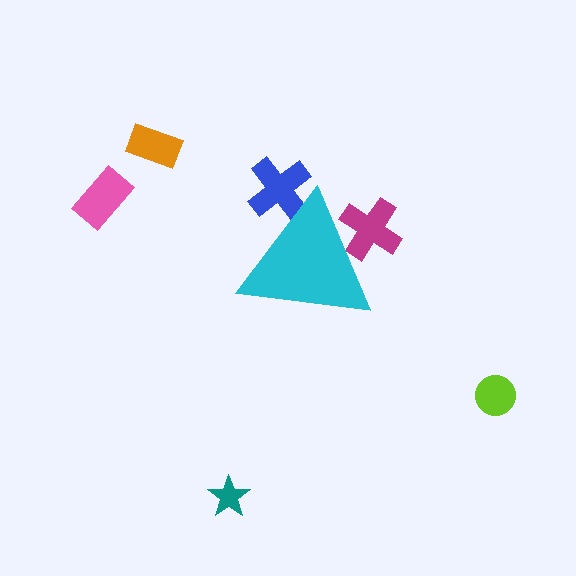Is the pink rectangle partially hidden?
No, the pink rectangle is fully visible.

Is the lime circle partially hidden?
No, the lime circle is fully visible.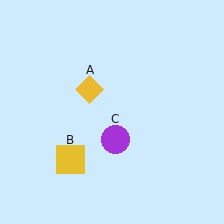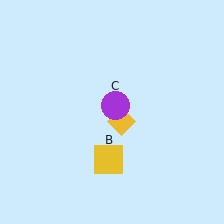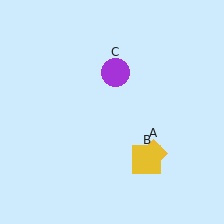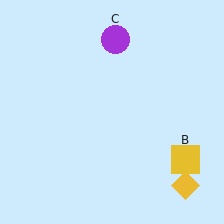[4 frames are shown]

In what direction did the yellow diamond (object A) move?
The yellow diamond (object A) moved down and to the right.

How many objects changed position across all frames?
3 objects changed position: yellow diamond (object A), yellow square (object B), purple circle (object C).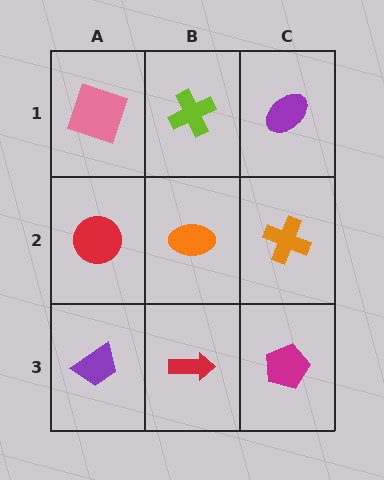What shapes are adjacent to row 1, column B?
An orange ellipse (row 2, column B), a pink square (row 1, column A), a purple ellipse (row 1, column C).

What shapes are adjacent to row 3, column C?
An orange cross (row 2, column C), a red arrow (row 3, column B).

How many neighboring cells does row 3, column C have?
2.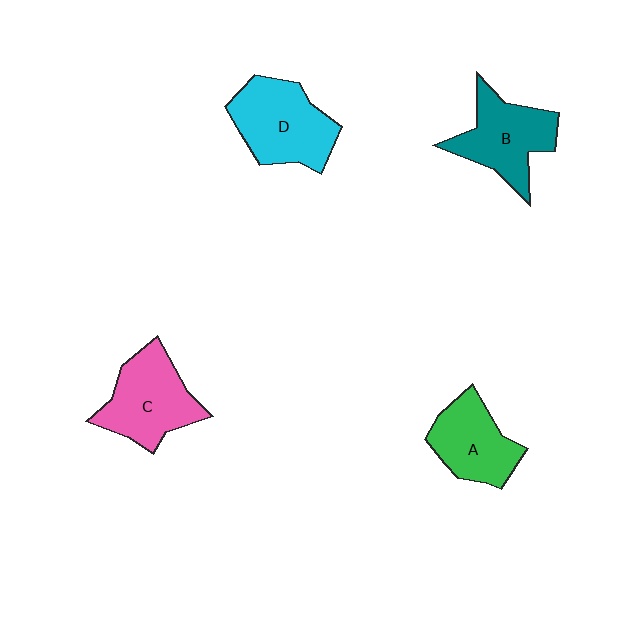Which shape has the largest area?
Shape D (cyan).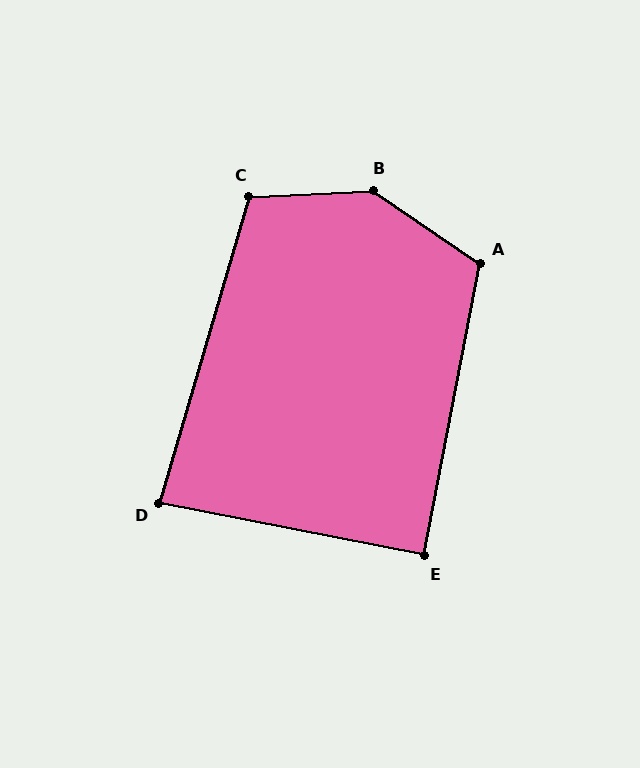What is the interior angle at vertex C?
Approximately 109 degrees (obtuse).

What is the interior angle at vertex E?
Approximately 90 degrees (approximately right).